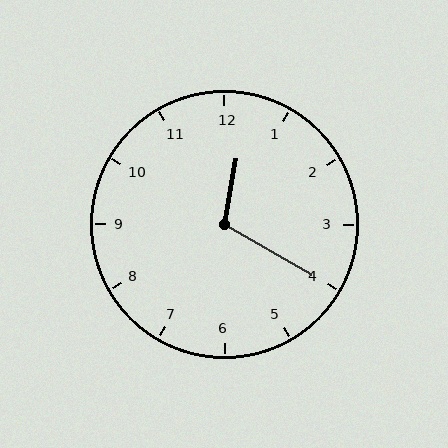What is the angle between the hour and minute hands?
Approximately 110 degrees.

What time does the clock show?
12:20.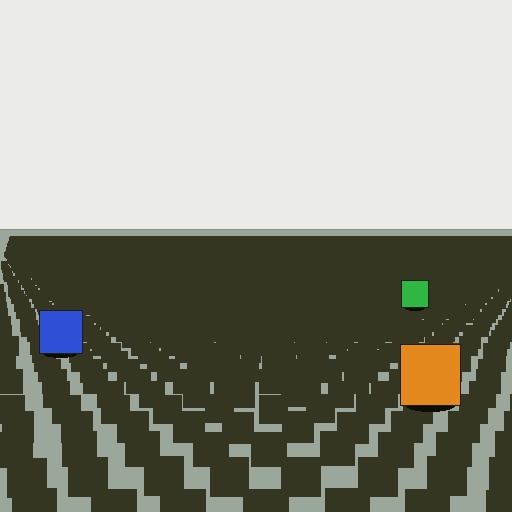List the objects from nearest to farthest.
From nearest to farthest: the orange square, the blue square, the green square.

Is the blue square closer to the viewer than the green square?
Yes. The blue square is closer — you can tell from the texture gradient: the ground texture is coarser near it.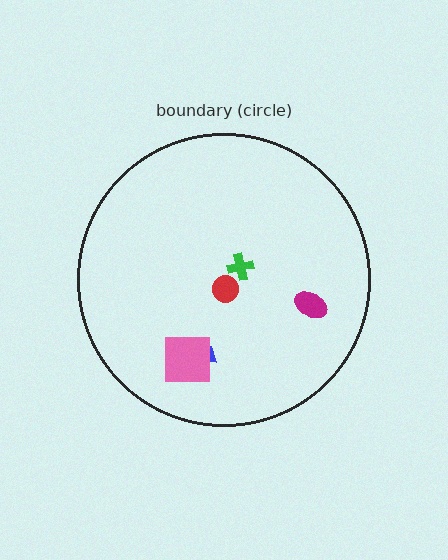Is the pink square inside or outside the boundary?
Inside.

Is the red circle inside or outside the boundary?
Inside.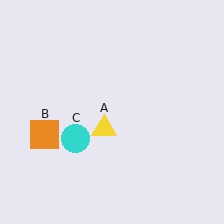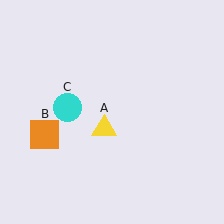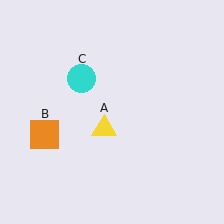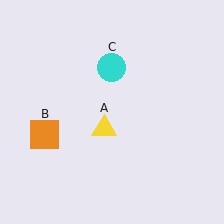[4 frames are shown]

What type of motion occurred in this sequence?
The cyan circle (object C) rotated clockwise around the center of the scene.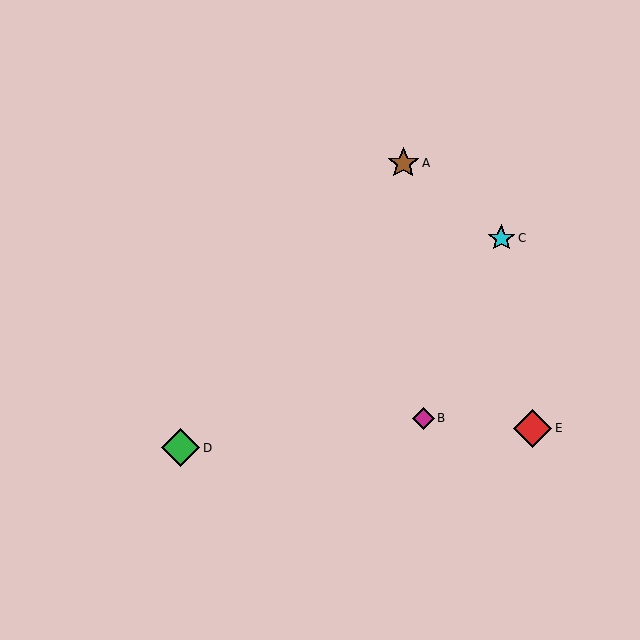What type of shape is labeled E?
Shape E is a red diamond.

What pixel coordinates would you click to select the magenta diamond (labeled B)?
Click at (423, 418) to select the magenta diamond B.